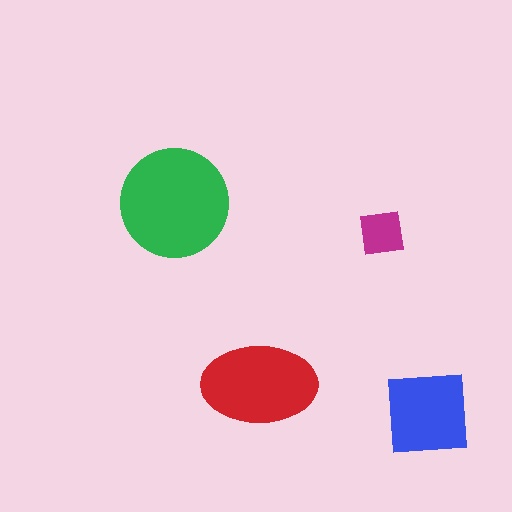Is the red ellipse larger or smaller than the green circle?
Smaller.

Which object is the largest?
The green circle.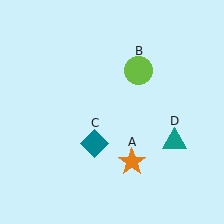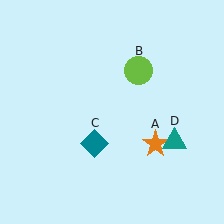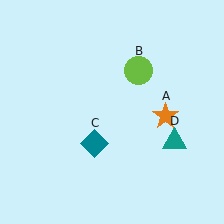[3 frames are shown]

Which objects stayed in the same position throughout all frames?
Lime circle (object B) and teal diamond (object C) and teal triangle (object D) remained stationary.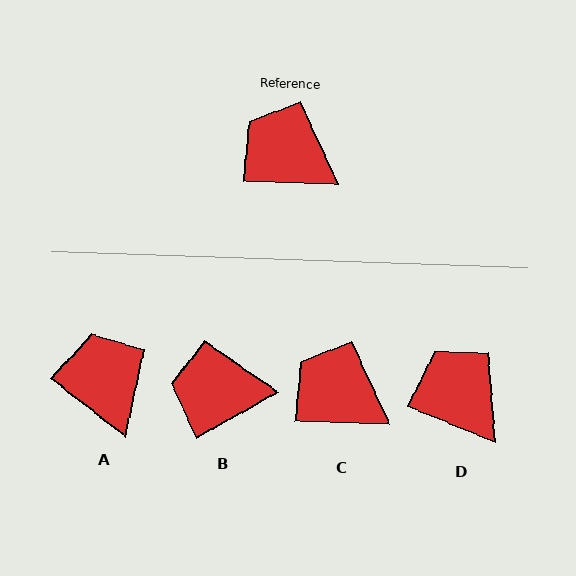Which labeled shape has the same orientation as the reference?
C.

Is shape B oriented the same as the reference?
No, it is off by about 31 degrees.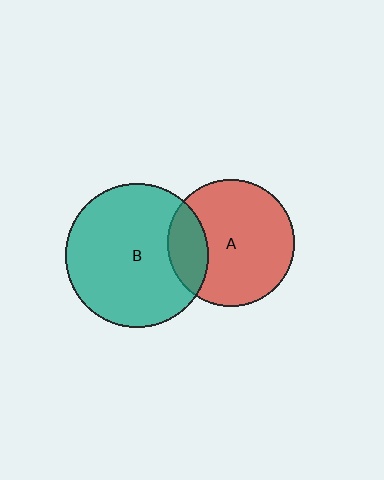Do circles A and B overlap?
Yes.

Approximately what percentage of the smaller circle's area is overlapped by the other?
Approximately 20%.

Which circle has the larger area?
Circle B (teal).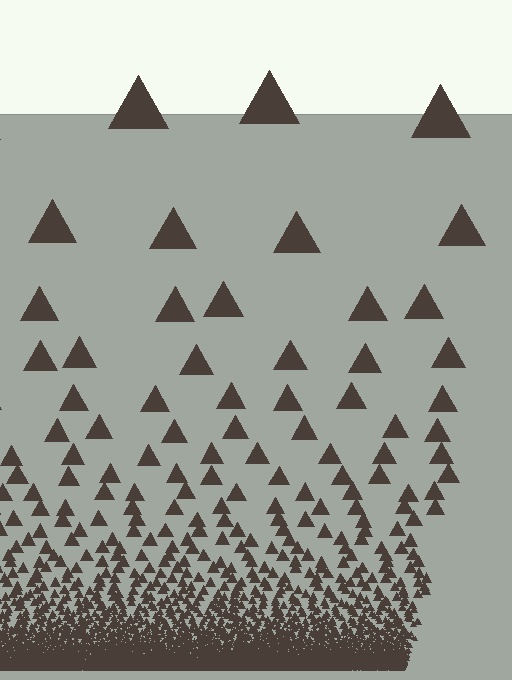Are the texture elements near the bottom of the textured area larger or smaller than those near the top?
Smaller. The gradient is inverted — elements near the bottom are smaller and denser.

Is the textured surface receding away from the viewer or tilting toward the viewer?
The surface appears to tilt toward the viewer. Texture elements get larger and sparser toward the top.